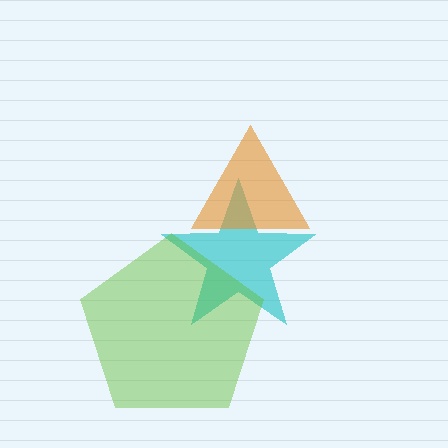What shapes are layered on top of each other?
The layered shapes are: a cyan star, a lime pentagon, an orange triangle.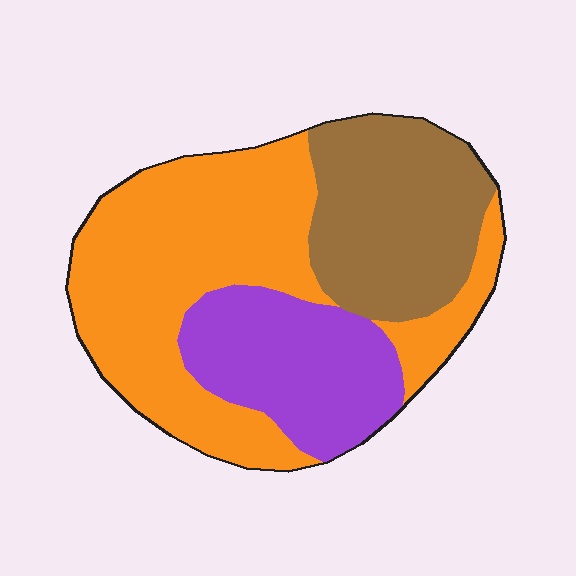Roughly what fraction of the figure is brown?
Brown covers roughly 25% of the figure.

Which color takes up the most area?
Orange, at roughly 50%.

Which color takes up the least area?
Purple, at roughly 25%.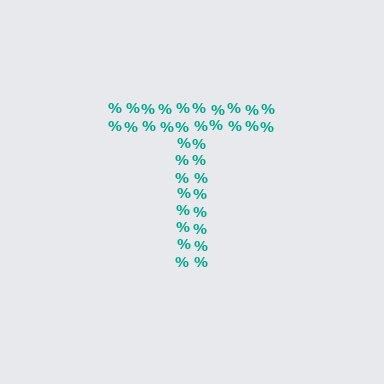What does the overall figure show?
The overall figure shows the letter T.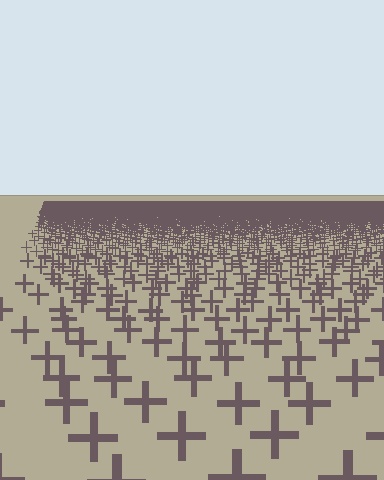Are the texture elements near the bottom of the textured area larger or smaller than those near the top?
Larger. Near the bottom, elements are closer to the viewer and appear at a bigger on-screen size.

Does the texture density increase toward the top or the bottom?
Density increases toward the top.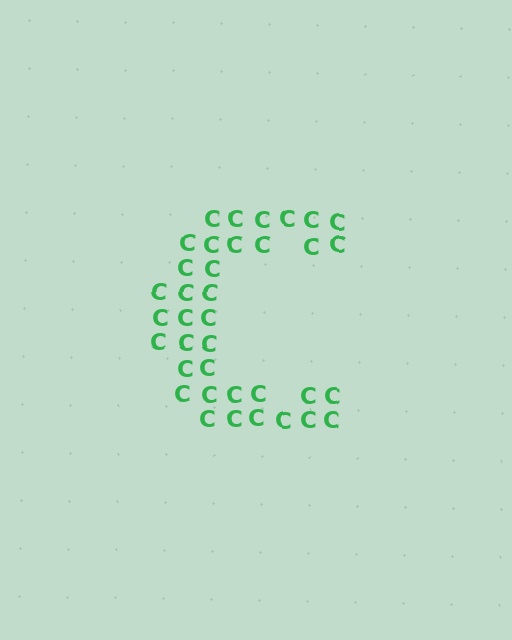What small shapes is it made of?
It is made of small letter C's.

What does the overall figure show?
The overall figure shows the letter C.